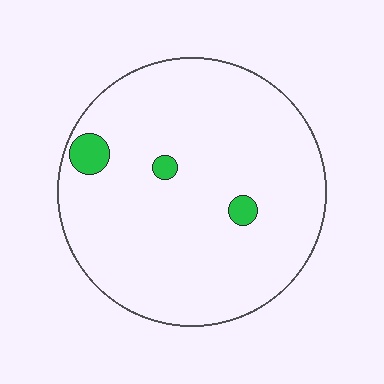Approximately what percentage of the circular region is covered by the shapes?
Approximately 5%.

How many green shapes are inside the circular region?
3.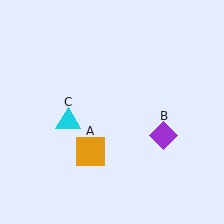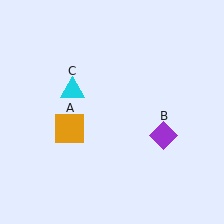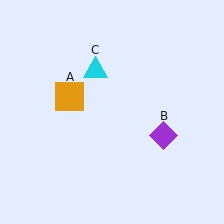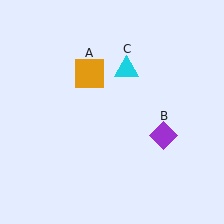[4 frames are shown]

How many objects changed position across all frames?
2 objects changed position: orange square (object A), cyan triangle (object C).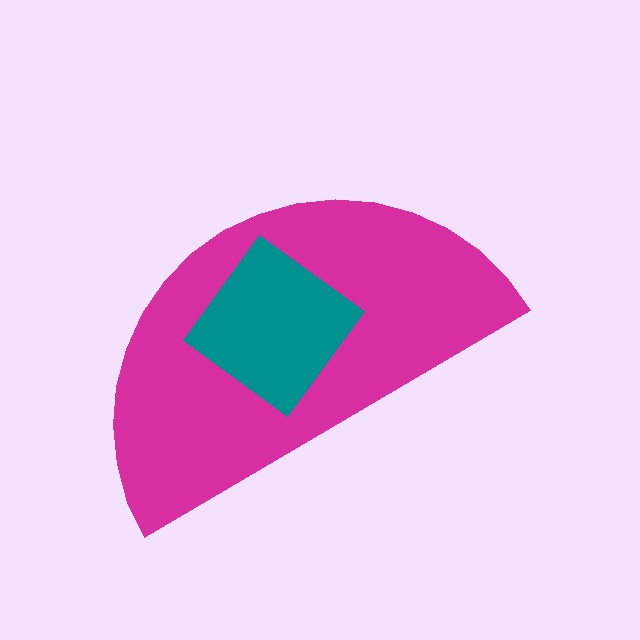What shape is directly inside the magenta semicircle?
The teal diamond.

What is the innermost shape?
The teal diamond.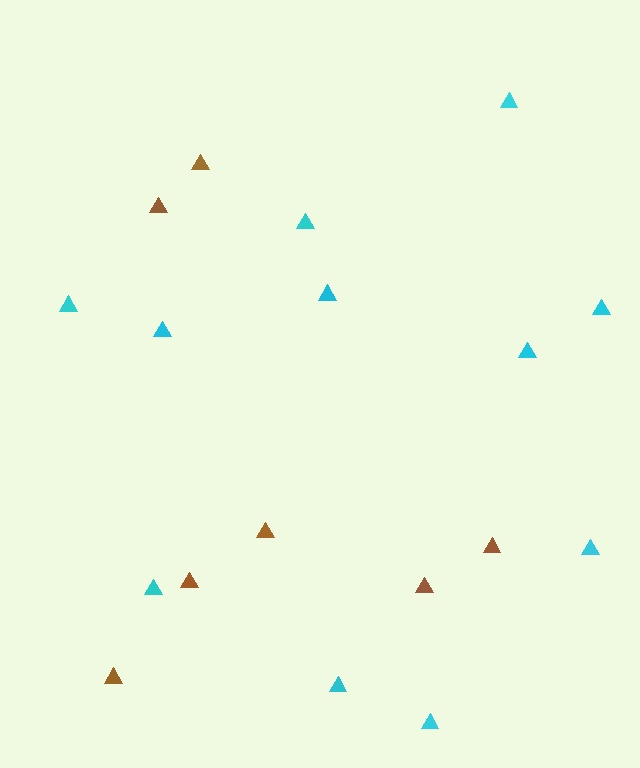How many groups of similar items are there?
There are 2 groups: one group of brown triangles (7) and one group of cyan triangles (11).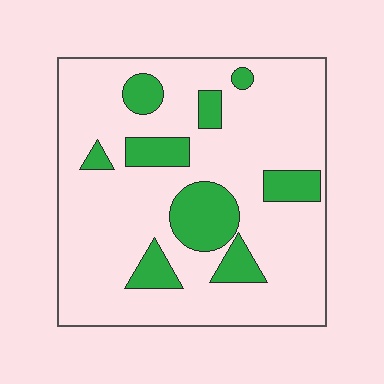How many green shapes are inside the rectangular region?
9.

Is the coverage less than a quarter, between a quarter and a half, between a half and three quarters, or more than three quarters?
Less than a quarter.